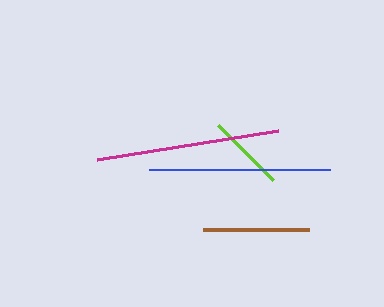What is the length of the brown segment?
The brown segment is approximately 106 pixels long.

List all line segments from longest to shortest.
From longest to shortest: magenta, blue, brown, lime.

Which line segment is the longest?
The magenta line is the longest at approximately 183 pixels.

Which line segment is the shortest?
The lime line is the shortest at approximately 77 pixels.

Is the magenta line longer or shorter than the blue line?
The magenta line is longer than the blue line.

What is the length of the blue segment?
The blue segment is approximately 182 pixels long.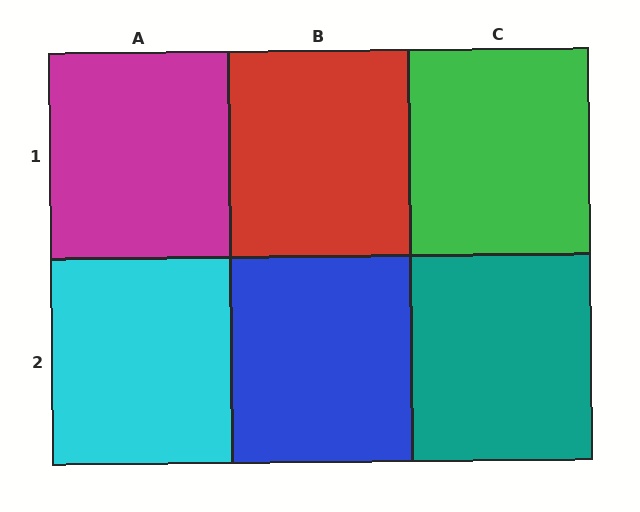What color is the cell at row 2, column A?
Cyan.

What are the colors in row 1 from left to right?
Magenta, red, green.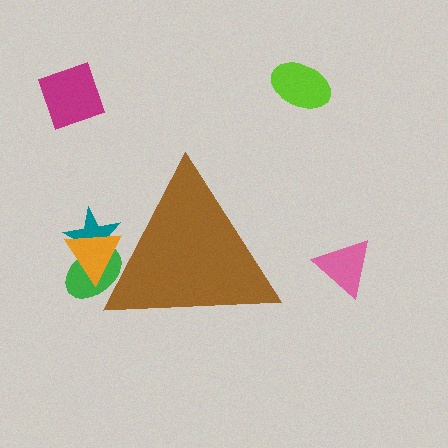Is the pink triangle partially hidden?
No, the pink triangle is fully visible.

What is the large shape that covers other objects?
A brown triangle.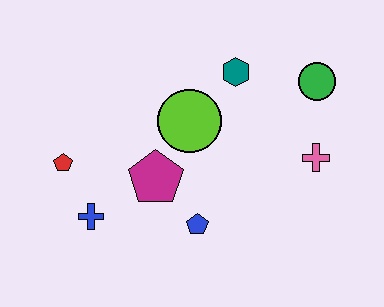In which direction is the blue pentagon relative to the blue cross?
The blue pentagon is to the right of the blue cross.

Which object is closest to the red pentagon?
The blue cross is closest to the red pentagon.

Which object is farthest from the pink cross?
The red pentagon is farthest from the pink cross.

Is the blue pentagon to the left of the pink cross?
Yes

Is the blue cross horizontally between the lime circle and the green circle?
No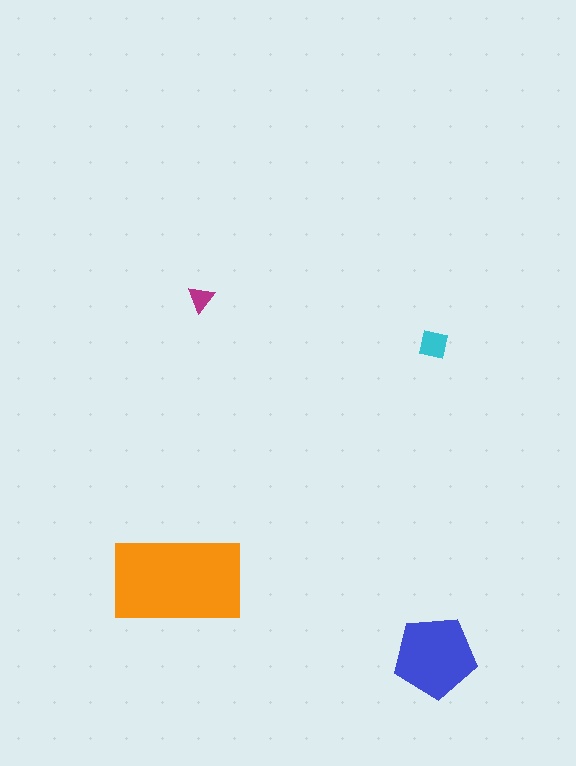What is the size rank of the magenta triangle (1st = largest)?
4th.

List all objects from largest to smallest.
The orange rectangle, the blue pentagon, the cyan square, the magenta triangle.